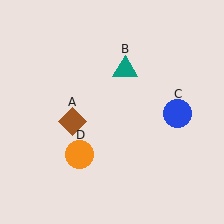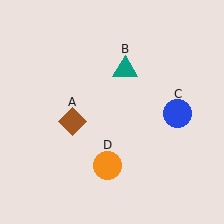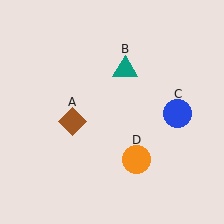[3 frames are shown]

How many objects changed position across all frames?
1 object changed position: orange circle (object D).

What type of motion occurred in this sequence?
The orange circle (object D) rotated counterclockwise around the center of the scene.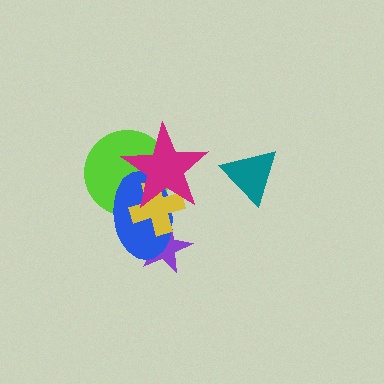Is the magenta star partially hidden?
No, no other shape covers it.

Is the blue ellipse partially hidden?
Yes, it is partially covered by another shape.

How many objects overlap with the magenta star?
3 objects overlap with the magenta star.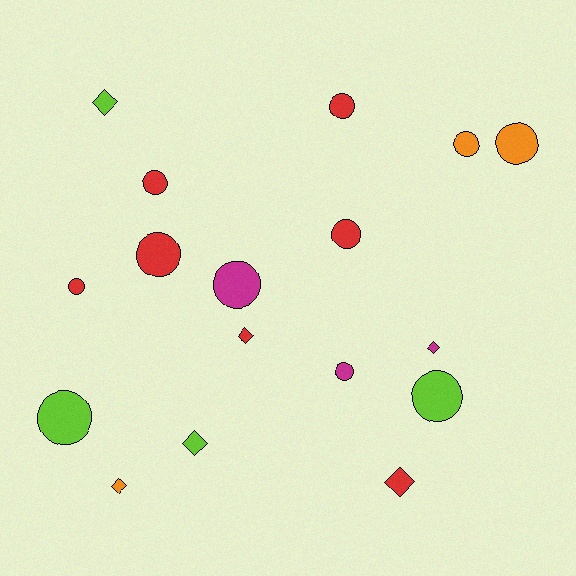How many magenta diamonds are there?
There is 1 magenta diamond.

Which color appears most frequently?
Red, with 7 objects.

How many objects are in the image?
There are 17 objects.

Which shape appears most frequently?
Circle, with 11 objects.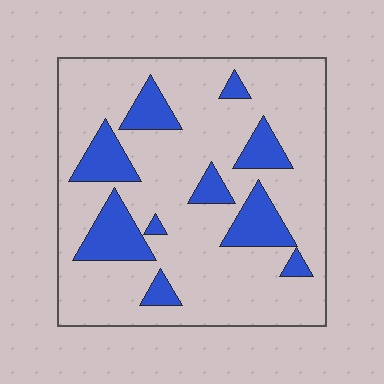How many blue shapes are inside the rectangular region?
10.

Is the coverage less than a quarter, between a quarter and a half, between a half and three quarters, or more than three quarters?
Less than a quarter.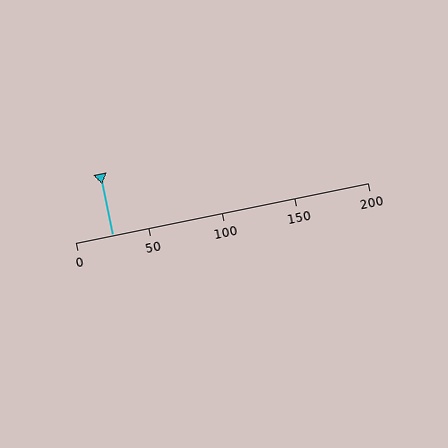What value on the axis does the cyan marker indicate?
The marker indicates approximately 25.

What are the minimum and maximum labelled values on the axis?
The axis runs from 0 to 200.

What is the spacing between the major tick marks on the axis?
The major ticks are spaced 50 apart.